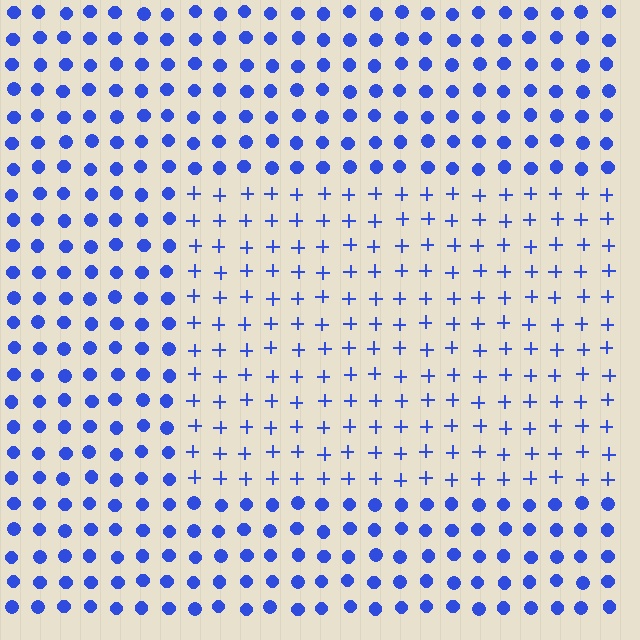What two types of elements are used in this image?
The image uses plus signs inside the rectangle region and circles outside it.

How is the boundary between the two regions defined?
The boundary is defined by a change in element shape: plus signs inside vs. circles outside. All elements share the same color and spacing.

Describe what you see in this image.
The image is filled with small blue elements arranged in a uniform grid. A rectangle-shaped region contains plus signs, while the surrounding area contains circles. The boundary is defined purely by the change in element shape.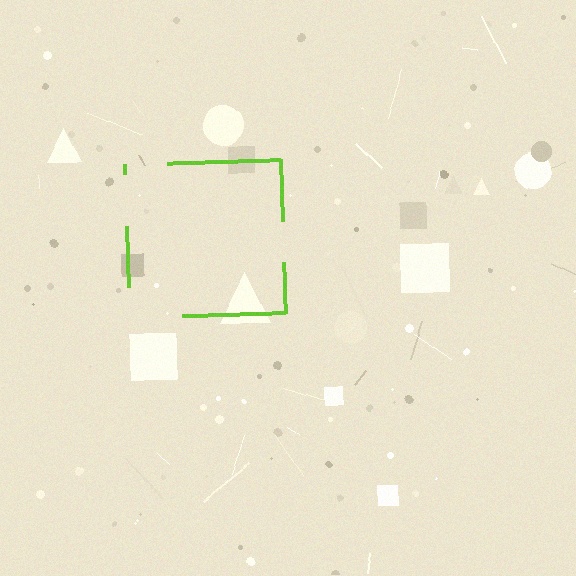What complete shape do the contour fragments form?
The contour fragments form a square.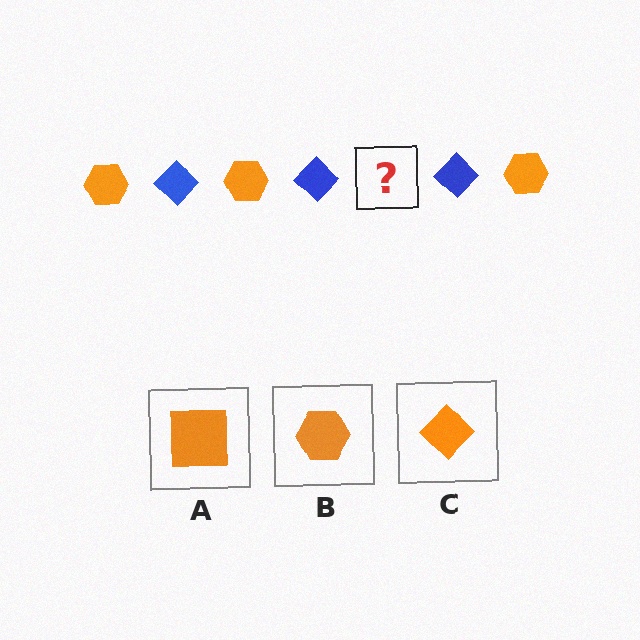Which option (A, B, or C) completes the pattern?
B.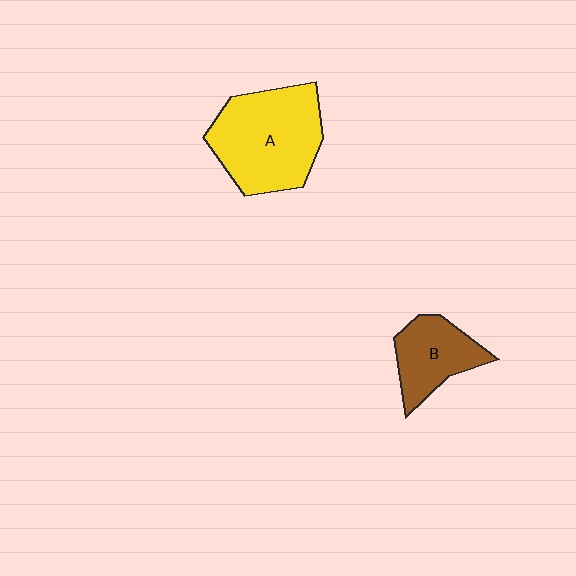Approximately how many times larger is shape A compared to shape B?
Approximately 1.8 times.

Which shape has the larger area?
Shape A (yellow).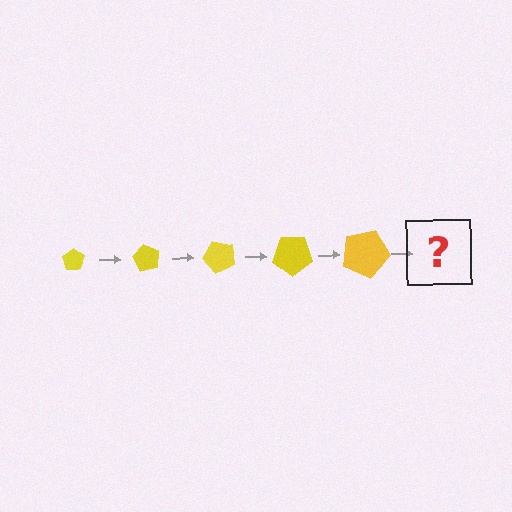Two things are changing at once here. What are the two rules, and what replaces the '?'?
The two rules are that the pentagon grows larger each step and it rotates 60 degrees each step. The '?' should be a pentagon, larger than the previous one and rotated 300 degrees from the start.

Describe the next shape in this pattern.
It should be a pentagon, larger than the previous one and rotated 300 degrees from the start.